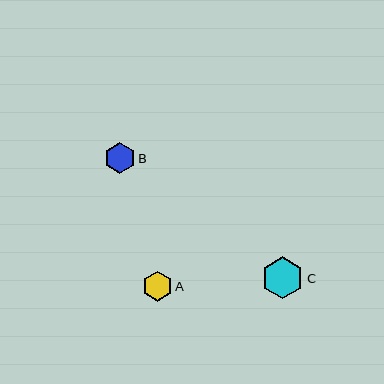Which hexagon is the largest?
Hexagon C is the largest with a size of approximately 42 pixels.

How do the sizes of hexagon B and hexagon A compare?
Hexagon B and hexagon A are approximately the same size.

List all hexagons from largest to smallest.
From largest to smallest: C, B, A.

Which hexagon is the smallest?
Hexagon A is the smallest with a size of approximately 30 pixels.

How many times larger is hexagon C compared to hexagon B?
Hexagon C is approximately 1.4 times the size of hexagon B.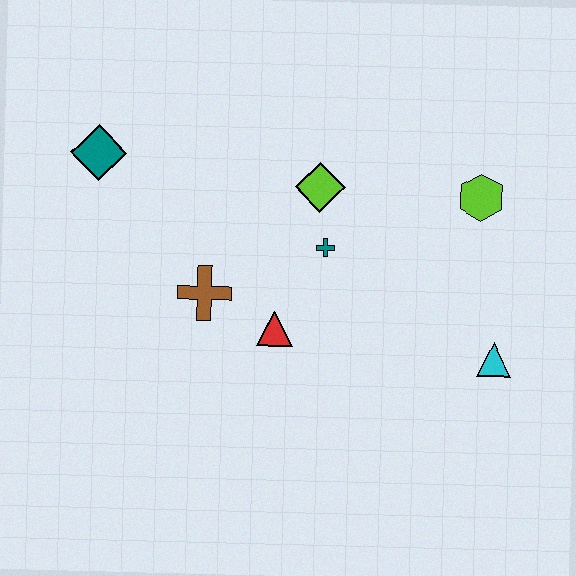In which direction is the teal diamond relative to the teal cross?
The teal diamond is to the left of the teal cross.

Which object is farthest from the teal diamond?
The cyan triangle is farthest from the teal diamond.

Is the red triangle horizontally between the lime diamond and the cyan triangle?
No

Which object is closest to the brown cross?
The red triangle is closest to the brown cross.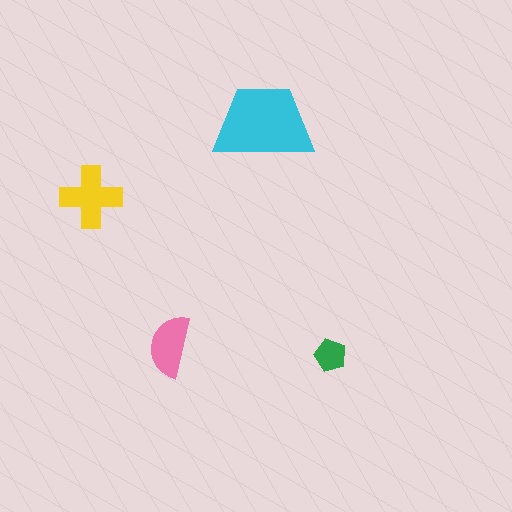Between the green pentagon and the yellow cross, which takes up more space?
The yellow cross.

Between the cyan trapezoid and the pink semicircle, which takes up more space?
The cyan trapezoid.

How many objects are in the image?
There are 4 objects in the image.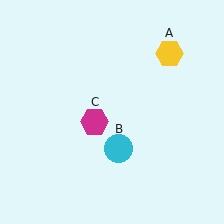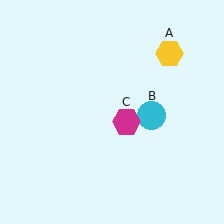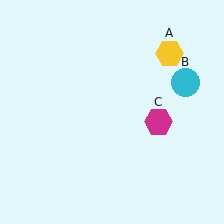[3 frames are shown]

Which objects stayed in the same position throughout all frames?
Yellow hexagon (object A) remained stationary.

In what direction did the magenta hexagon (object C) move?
The magenta hexagon (object C) moved right.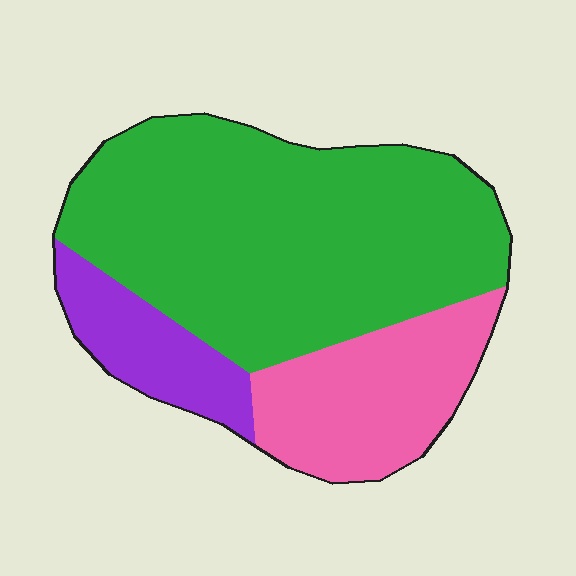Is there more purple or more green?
Green.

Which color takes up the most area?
Green, at roughly 65%.